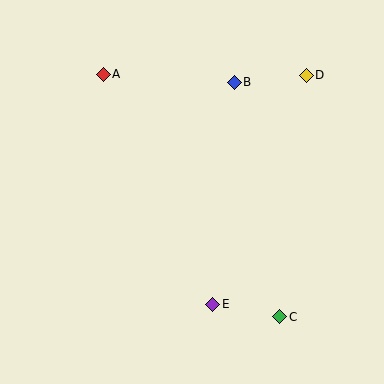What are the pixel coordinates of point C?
Point C is at (280, 317).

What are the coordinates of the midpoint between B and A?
The midpoint between B and A is at (169, 78).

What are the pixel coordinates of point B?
Point B is at (234, 82).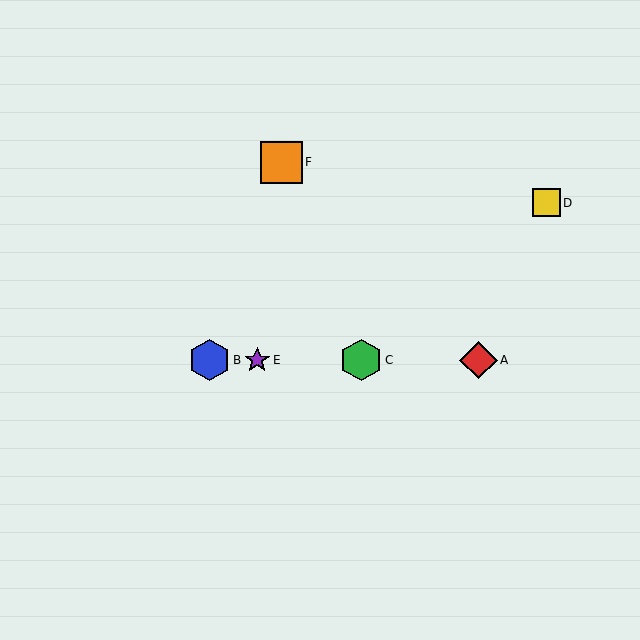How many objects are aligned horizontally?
4 objects (A, B, C, E) are aligned horizontally.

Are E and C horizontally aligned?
Yes, both are at y≈360.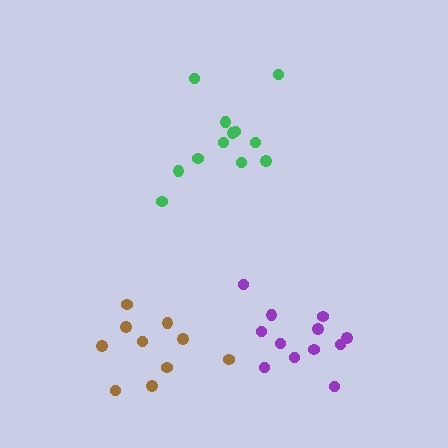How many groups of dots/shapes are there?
There are 3 groups.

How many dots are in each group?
Group 1: 12 dots, Group 2: 12 dots, Group 3: 10 dots (34 total).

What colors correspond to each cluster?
The clusters are colored: purple, green, brown.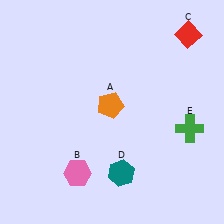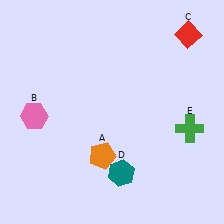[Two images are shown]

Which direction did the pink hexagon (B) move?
The pink hexagon (B) moved up.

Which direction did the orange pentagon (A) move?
The orange pentagon (A) moved down.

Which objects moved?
The objects that moved are: the orange pentagon (A), the pink hexagon (B).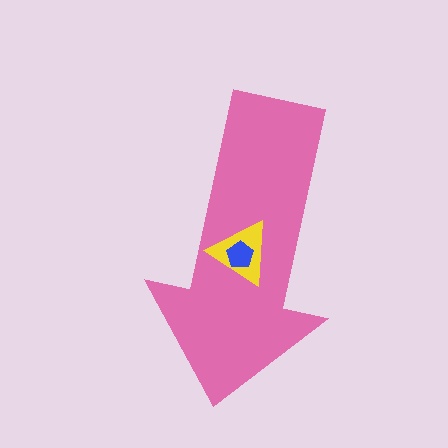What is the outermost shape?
The pink arrow.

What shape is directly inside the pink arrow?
The yellow triangle.